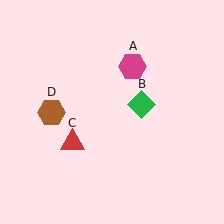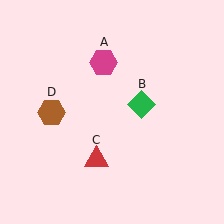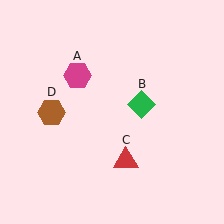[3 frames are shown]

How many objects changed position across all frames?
2 objects changed position: magenta hexagon (object A), red triangle (object C).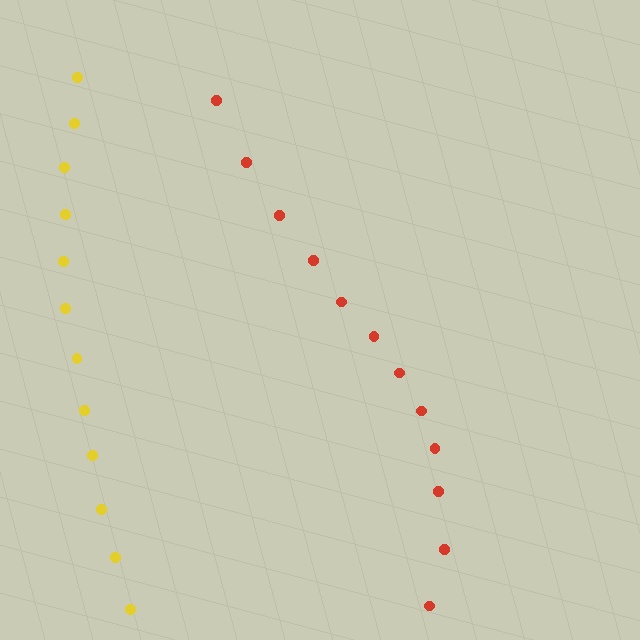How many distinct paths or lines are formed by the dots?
There are 2 distinct paths.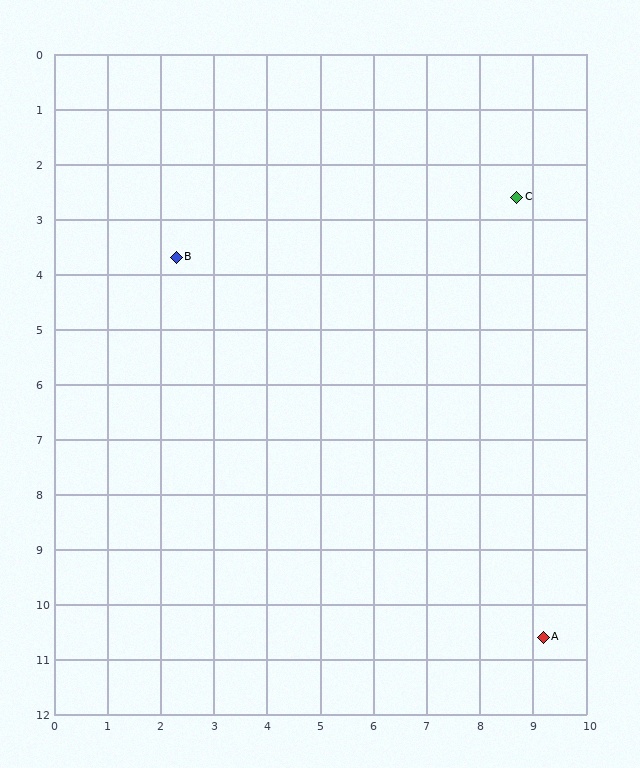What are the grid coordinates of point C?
Point C is at approximately (8.7, 2.6).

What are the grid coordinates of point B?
Point B is at approximately (2.3, 3.7).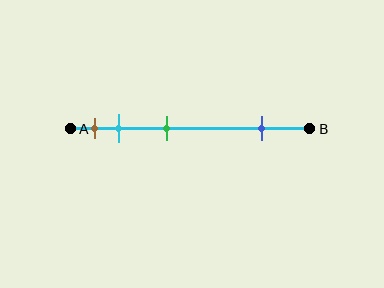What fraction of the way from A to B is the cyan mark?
The cyan mark is approximately 20% (0.2) of the way from A to B.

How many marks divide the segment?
There are 4 marks dividing the segment.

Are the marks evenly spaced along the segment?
No, the marks are not evenly spaced.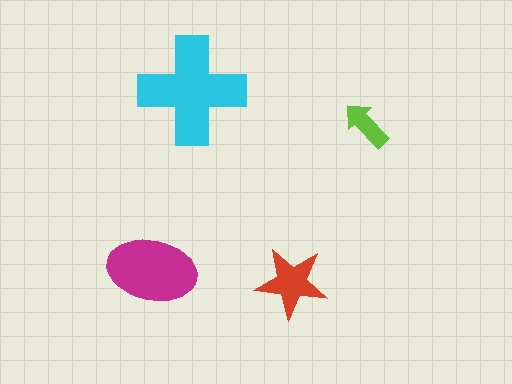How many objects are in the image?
There are 4 objects in the image.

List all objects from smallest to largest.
The lime arrow, the red star, the magenta ellipse, the cyan cross.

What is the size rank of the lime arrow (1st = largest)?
4th.